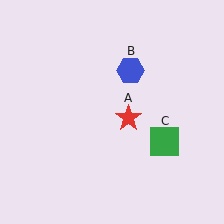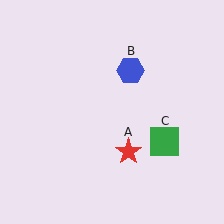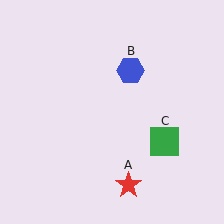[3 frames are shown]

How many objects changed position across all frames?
1 object changed position: red star (object A).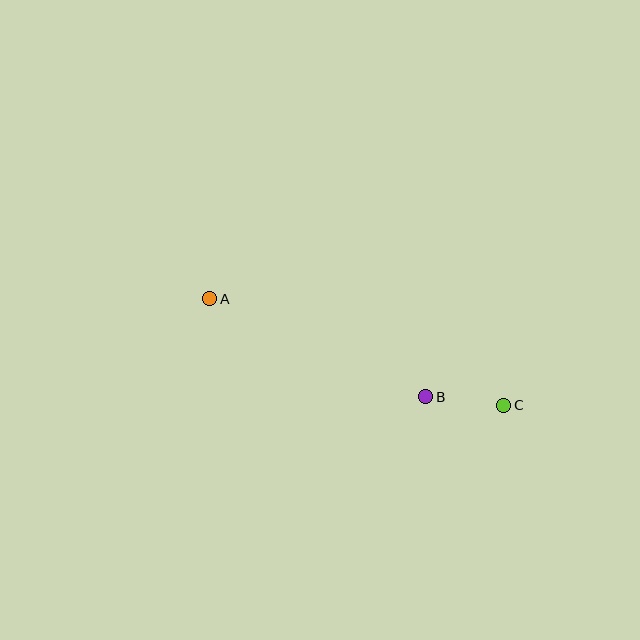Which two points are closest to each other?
Points B and C are closest to each other.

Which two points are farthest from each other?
Points A and C are farthest from each other.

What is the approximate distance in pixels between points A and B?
The distance between A and B is approximately 237 pixels.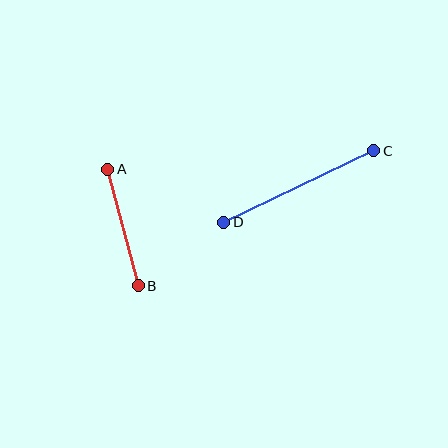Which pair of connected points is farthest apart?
Points C and D are farthest apart.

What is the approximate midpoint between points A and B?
The midpoint is at approximately (123, 228) pixels.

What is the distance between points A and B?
The distance is approximately 121 pixels.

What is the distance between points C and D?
The distance is approximately 166 pixels.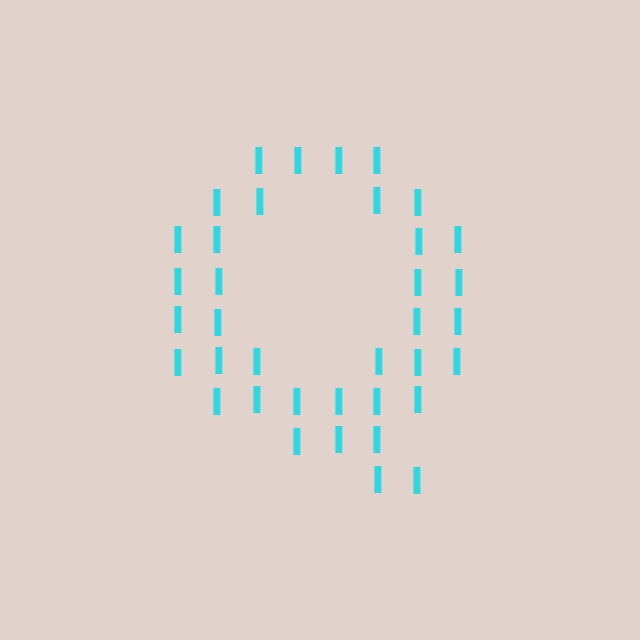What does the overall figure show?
The overall figure shows the letter Q.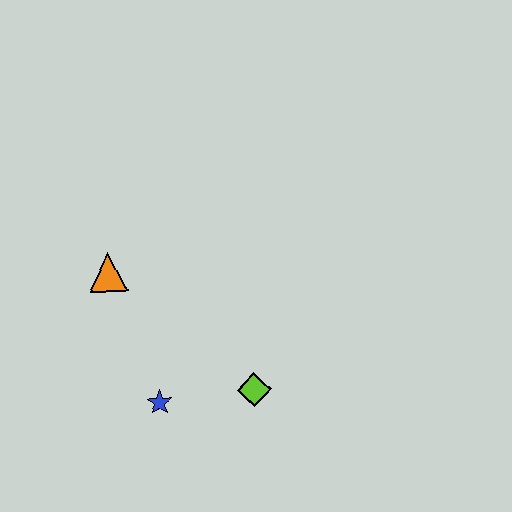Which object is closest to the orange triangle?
The blue star is closest to the orange triangle.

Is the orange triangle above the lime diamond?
Yes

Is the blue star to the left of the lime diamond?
Yes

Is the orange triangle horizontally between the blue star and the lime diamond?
No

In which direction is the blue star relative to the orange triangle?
The blue star is below the orange triangle.